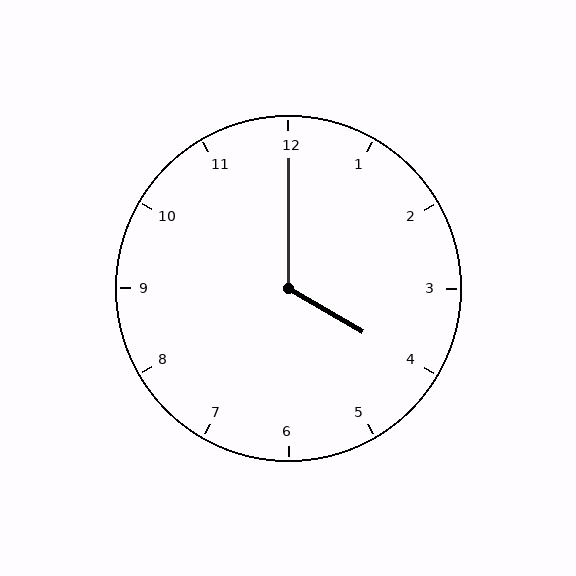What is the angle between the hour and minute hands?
Approximately 120 degrees.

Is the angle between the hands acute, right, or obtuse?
It is obtuse.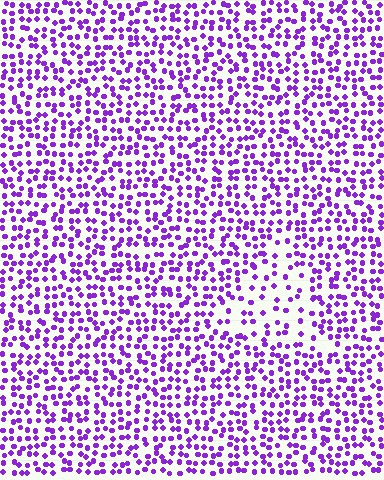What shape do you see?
I see a triangle.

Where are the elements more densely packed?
The elements are more densely packed outside the triangle boundary.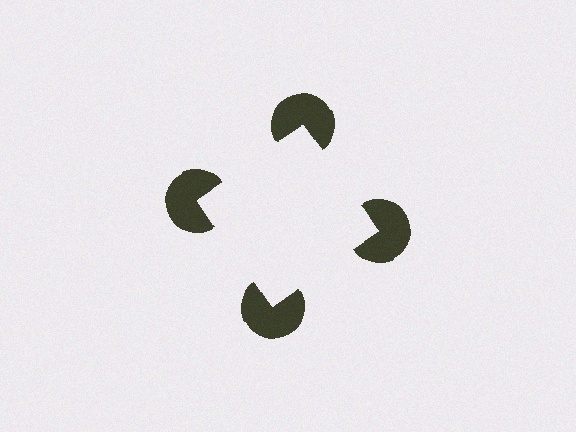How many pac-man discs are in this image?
There are 4 — one at each vertex of the illusory square.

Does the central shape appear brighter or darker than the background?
It typically appears slightly brighter than the background, even though no actual brightness change is drawn.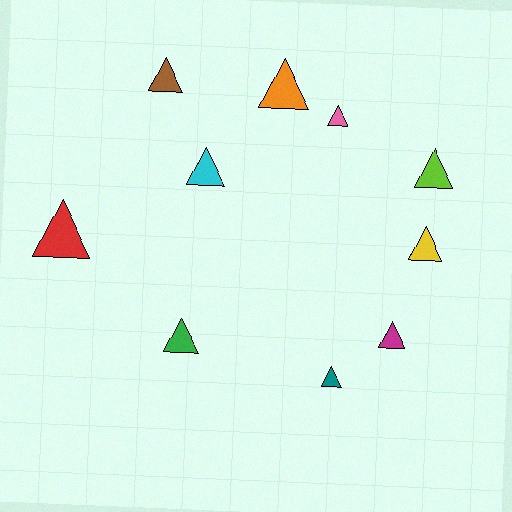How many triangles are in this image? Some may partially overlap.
There are 10 triangles.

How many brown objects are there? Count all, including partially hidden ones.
There is 1 brown object.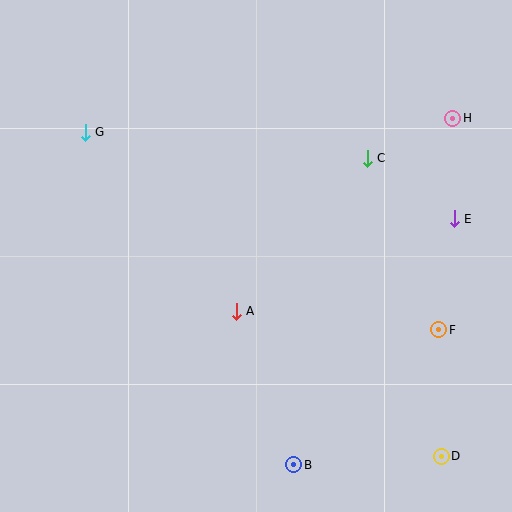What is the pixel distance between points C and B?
The distance between C and B is 315 pixels.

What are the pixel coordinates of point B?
Point B is at (294, 465).